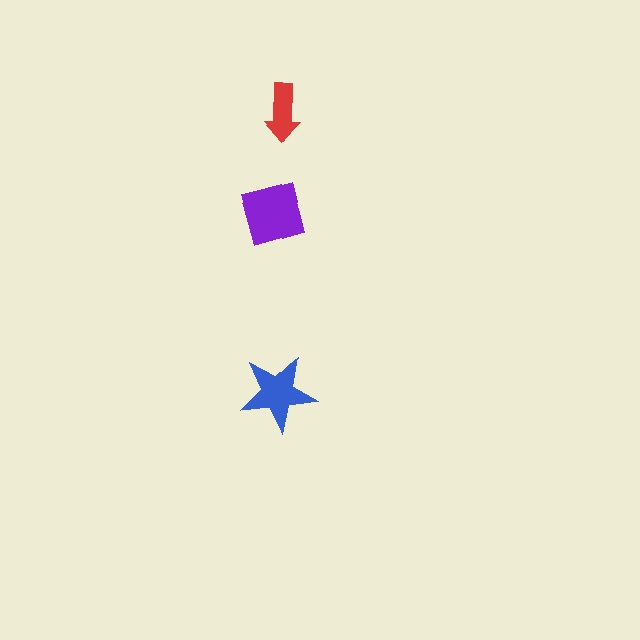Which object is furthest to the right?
The red arrow is rightmost.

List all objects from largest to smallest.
The purple diamond, the blue star, the red arrow.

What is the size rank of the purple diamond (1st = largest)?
1st.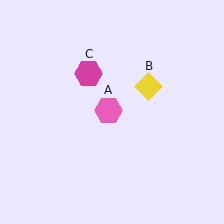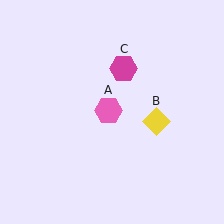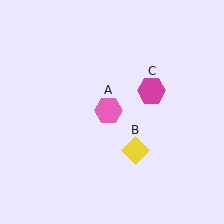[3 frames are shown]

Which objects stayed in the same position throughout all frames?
Pink hexagon (object A) remained stationary.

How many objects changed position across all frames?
2 objects changed position: yellow diamond (object B), magenta hexagon (object C).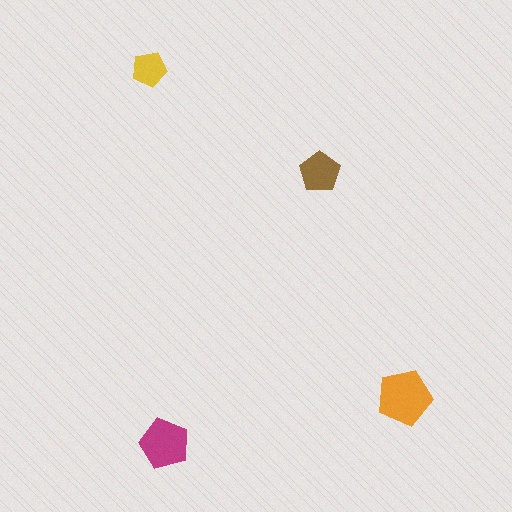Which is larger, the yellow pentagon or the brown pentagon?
The brown one.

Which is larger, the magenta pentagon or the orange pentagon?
The orange one.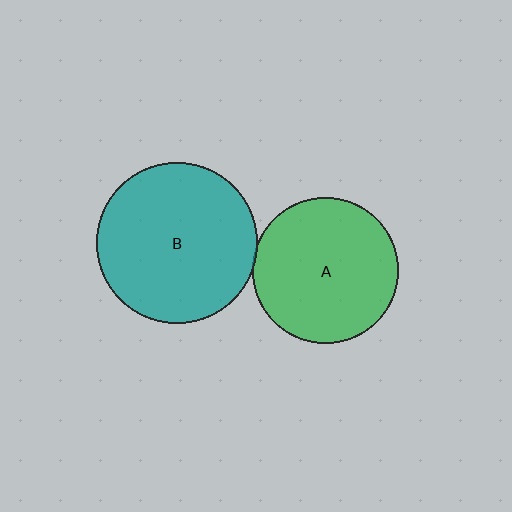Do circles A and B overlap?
Yes.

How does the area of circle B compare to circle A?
Approximately 1.2 times.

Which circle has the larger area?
Circle B (teal).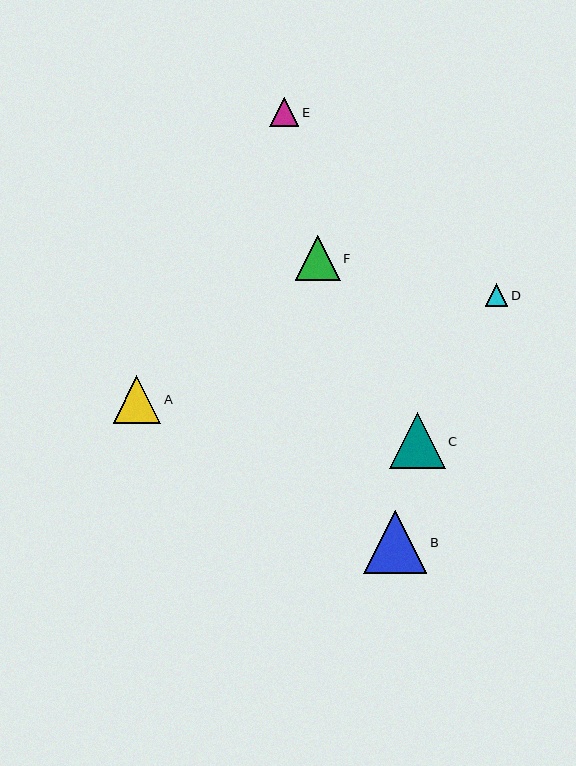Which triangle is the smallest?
Triangle D is the smallest with a size of approximately 22 pixels.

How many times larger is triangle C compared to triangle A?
Triangle C is approximately 1.2 times the size of triangle A.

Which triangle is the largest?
Triangle B is the largest with a size of approximately 63 pixels.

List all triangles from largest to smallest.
From largest to smallest: B, C, A, F, E, D.